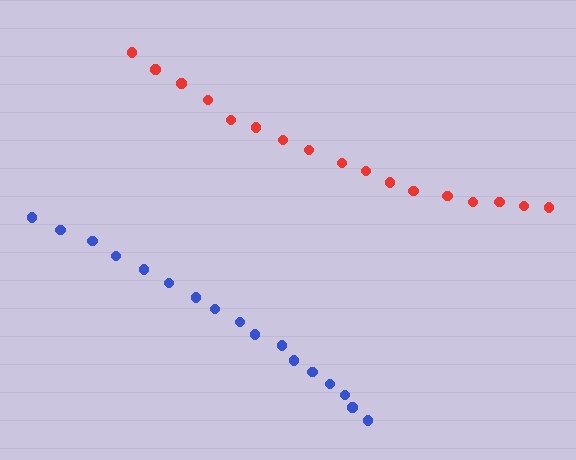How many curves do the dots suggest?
There are 2 distinct paths.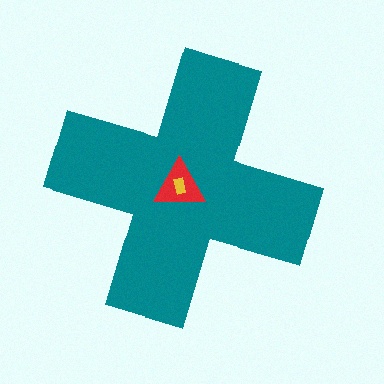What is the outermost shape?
The teal cross.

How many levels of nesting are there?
3.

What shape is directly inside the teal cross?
The red triangle.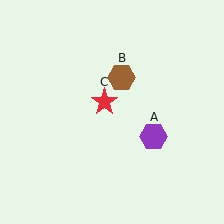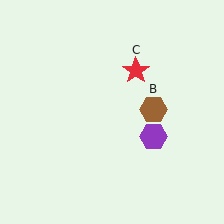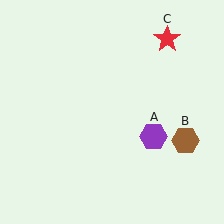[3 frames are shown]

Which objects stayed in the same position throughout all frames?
Purple hexagon (object A) remained stationary.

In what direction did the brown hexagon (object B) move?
The brown hexagon (object B) moved down and to the right.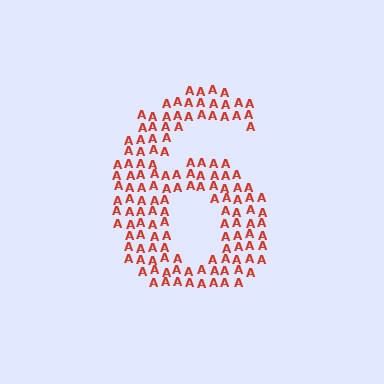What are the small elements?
The small elements are letter A's.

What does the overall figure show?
The overall figure shows the digit 6.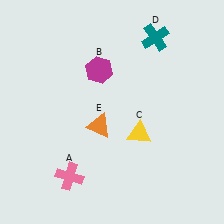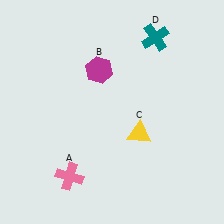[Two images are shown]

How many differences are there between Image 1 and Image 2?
There is 1 difference between the two images.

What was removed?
The orange triangle (E) was removed in Image 2.